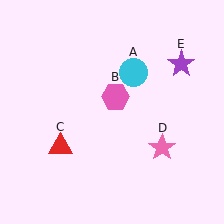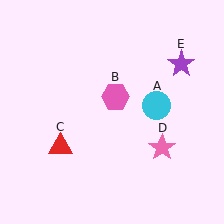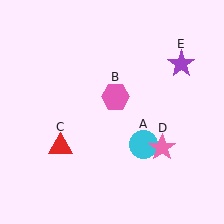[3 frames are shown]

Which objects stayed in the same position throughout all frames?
Pink hexagon (object B) and red triangle (object C) and pink star (object D) and purple star (object E) remained stationary.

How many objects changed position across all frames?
1 object changed position: cyan circle (object A).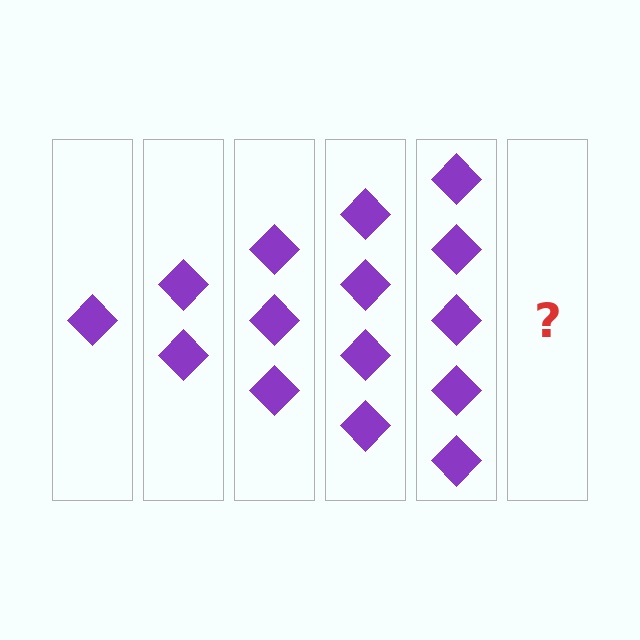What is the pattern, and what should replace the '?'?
The pattern is that each step adds one more diamond. The '?' should be 6 diamonds.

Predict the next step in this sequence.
The next step is 6 diamonds.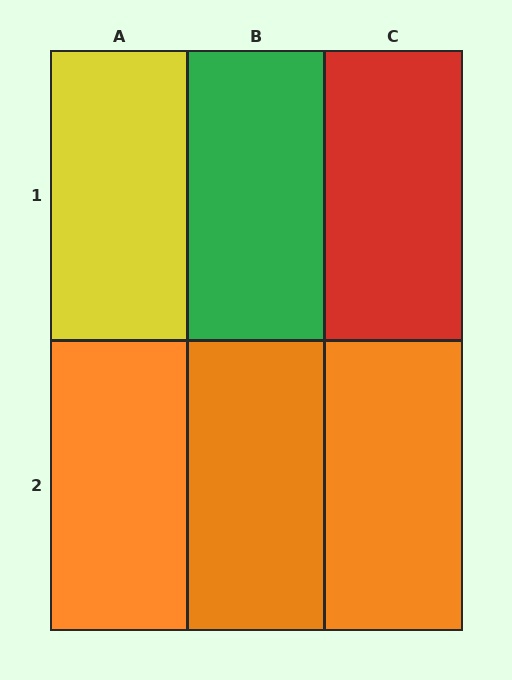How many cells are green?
1 cell is green.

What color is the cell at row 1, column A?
Yellow.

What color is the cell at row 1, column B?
Green.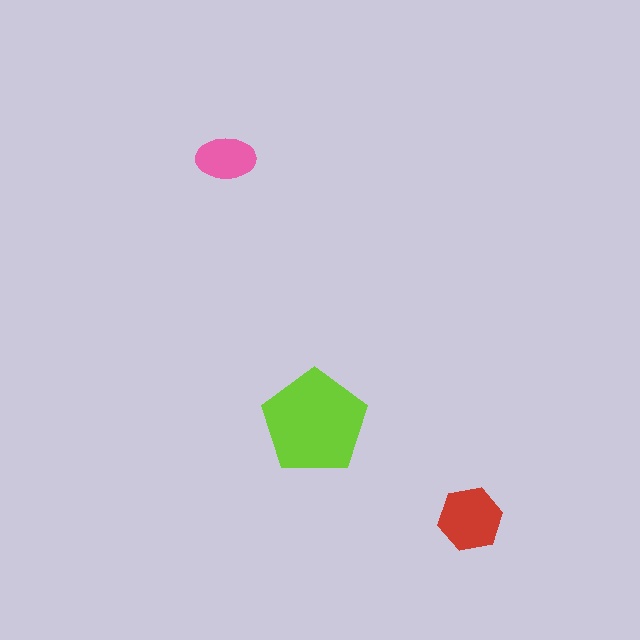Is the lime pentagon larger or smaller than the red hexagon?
Larger.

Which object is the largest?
The lime pentagon.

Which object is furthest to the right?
The red hexagon is rightmost.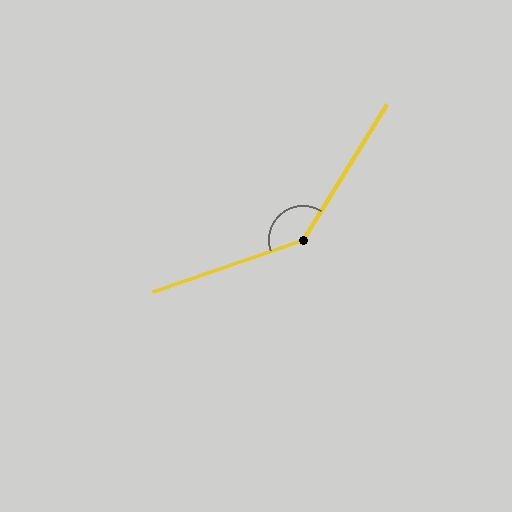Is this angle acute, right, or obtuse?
It is obtuse.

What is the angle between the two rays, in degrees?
Approximately 141 degrees.